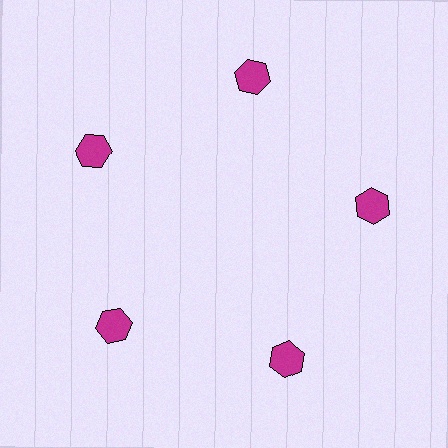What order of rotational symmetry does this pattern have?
This pattern has 5-fold rotational symmetry.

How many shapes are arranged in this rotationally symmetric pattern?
There are 5 shapes, arranged in 5 groups of 1.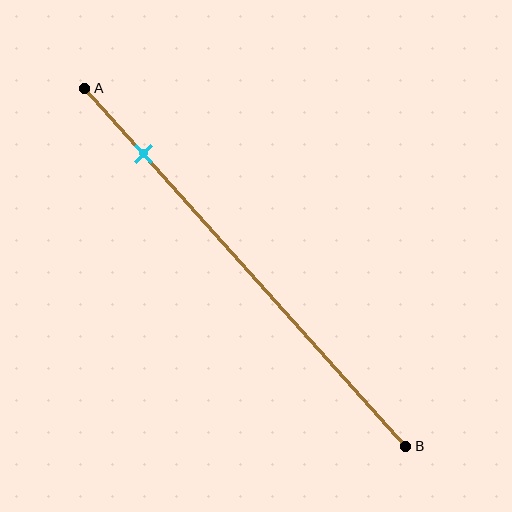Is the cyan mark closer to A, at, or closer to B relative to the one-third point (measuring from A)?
The cyan mark is closer to point A than the one-third point of segment AB.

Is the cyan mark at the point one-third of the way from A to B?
No, the mark is at about 20% from A, not at the 33% one-third point.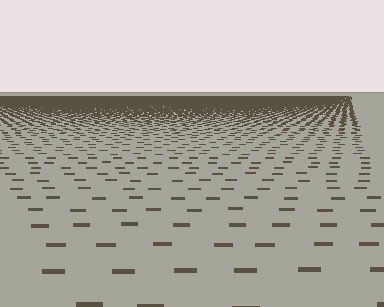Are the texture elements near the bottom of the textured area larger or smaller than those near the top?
Larger. Near the bottom, elements are closer to the viewer and appear at a bigger on-screen size.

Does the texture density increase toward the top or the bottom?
Density increases toward the top.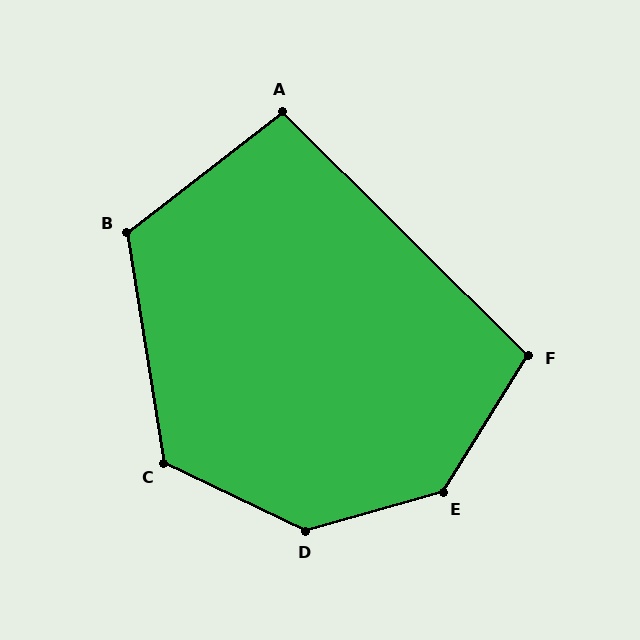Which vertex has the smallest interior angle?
A, at approximately 97 degrees.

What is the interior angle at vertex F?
Approximately 103 degrees (obtuse).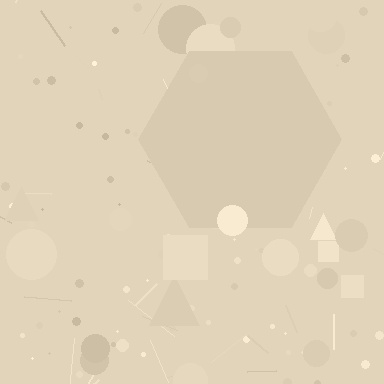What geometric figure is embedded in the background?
A hexagon is embedded in the background.